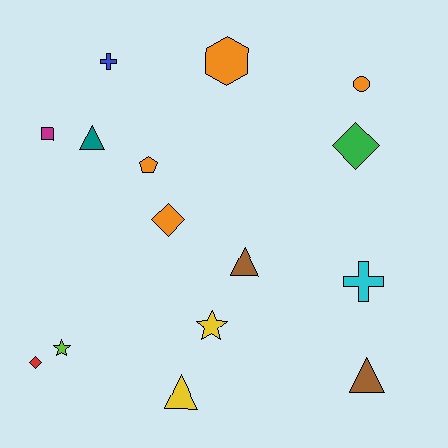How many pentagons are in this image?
There is 1 pentagon.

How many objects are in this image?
There are 15 objects.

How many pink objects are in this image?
There are no pink objects.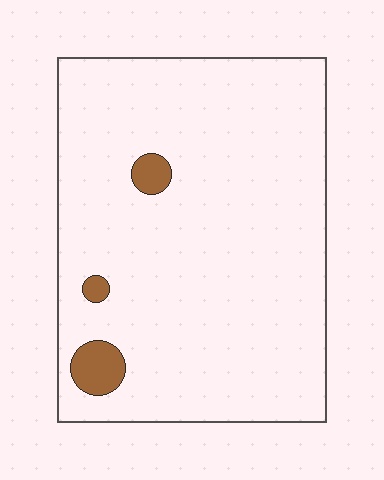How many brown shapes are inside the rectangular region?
3.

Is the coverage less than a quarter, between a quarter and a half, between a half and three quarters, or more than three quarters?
Less than a quarter.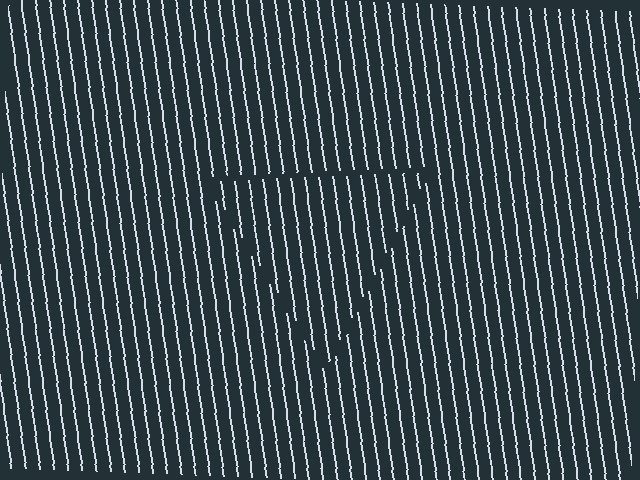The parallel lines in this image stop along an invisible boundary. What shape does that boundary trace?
An illusory triangle. The interior of the shape contains the same grating, shifted by half a period — the contour is defined by the phase discontinuity where line-ends from the inner and outer gratings abut.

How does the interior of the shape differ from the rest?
The interior of the shape contains the same grating, shifted by half a period — the contour is defined by the phase discontinuity where line-ends from the inner and outer gratings abut.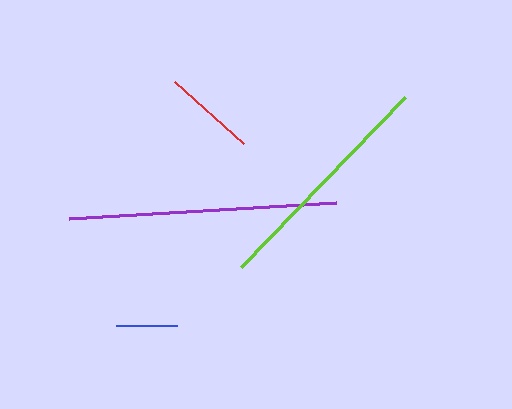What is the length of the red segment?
The red segment is approximately 93 pixels long.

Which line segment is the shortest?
The blue line is the shortest at approximately 62 pixels.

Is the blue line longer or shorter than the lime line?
The lime line is longer than the blue line.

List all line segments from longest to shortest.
From longest to shortest: purple, lime, red, blue.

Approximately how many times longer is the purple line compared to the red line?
The purple line is approximately 2.9 times the length of the red line.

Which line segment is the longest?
The purple line is the longest at approximately 267 pixels.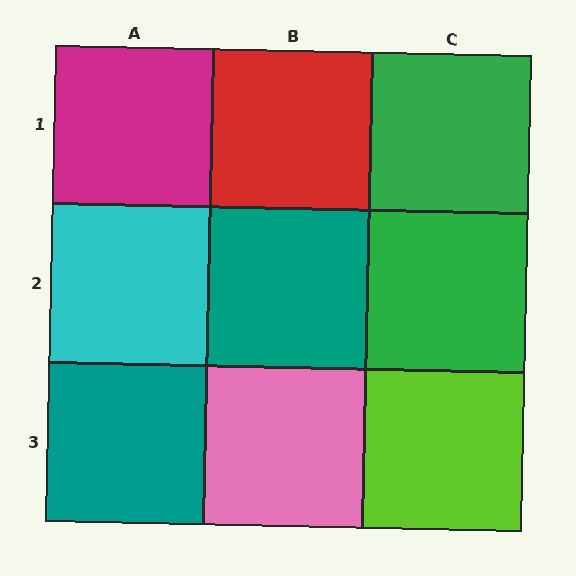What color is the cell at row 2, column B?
Teal.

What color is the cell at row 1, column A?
Magenta.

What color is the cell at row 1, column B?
Red.